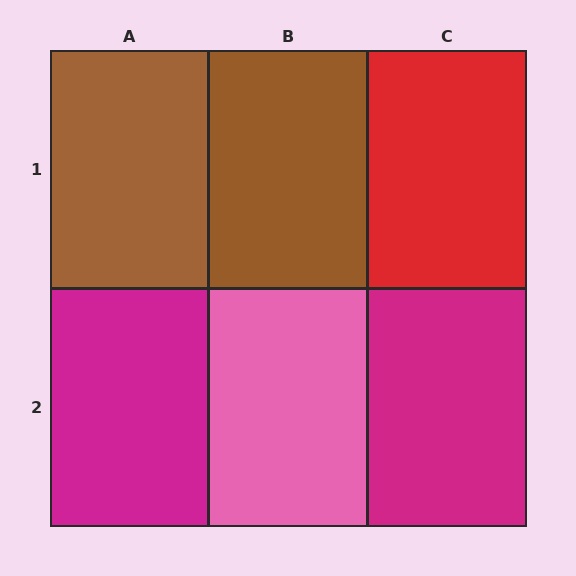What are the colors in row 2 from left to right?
Magenta, pink, magenta.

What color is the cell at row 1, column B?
Brown.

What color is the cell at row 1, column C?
Red.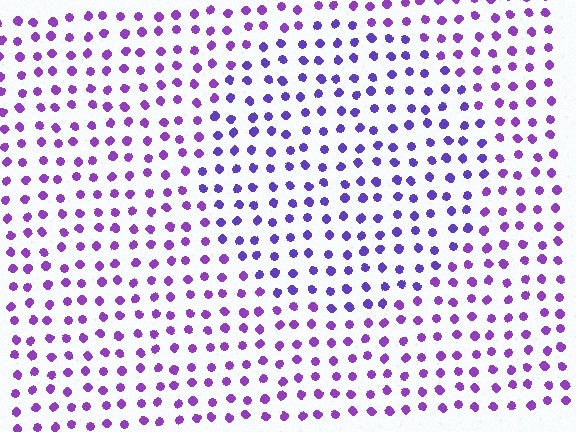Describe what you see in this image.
The image is filled with small purple elements in a uniform arrangement. A circle-shaped region is visible where the elements are tinted to a slightly different hue, forming a subtle color boundary.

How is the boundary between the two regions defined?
The boundary is defined purely by a slight shift in hue (about 25 degrees). Spacing, size, and orientation are identical on both sides.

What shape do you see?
I see a circle.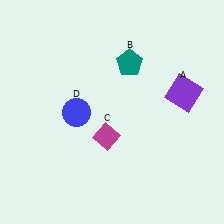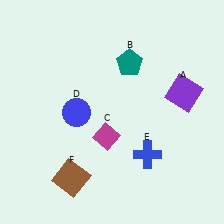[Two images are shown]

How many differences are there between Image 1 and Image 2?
There are 2 differences between the two images.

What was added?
A blue cross (E), a brown square (F) were added in Image 2.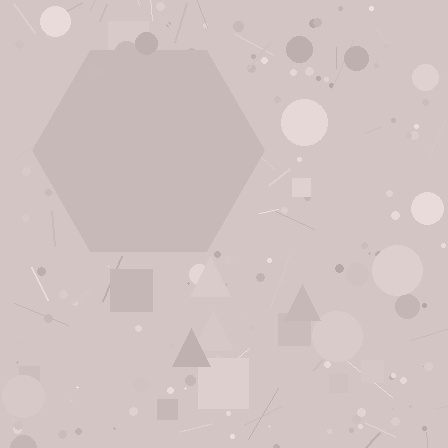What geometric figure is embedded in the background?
A hexagon is embedded in the background.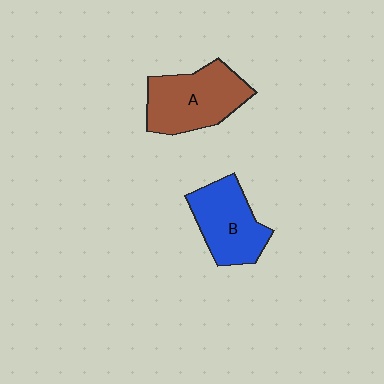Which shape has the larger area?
Shape A (brown).